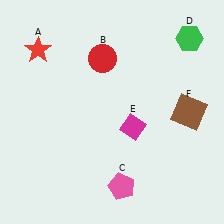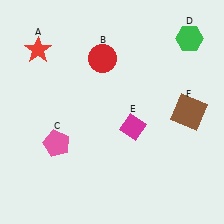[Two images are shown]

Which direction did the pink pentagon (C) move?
The pink pentagon (C) moved left.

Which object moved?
The pink pentagon (C) moved left.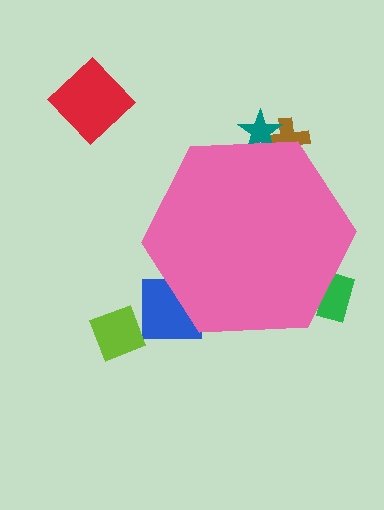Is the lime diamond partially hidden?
No, the lime diamond is fully visible.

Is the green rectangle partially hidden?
Yes, the green rectangle is partially hidden behind the pink hexagon.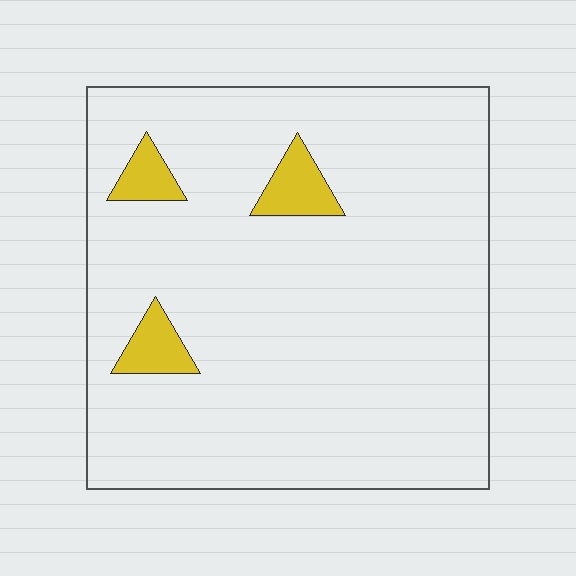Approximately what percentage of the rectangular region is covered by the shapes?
Approximately 5%.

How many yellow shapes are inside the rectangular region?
3.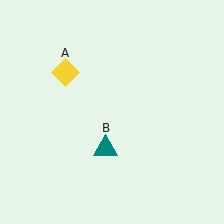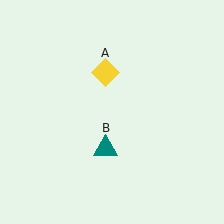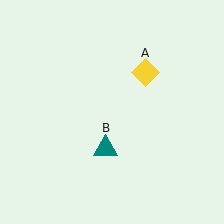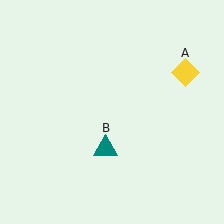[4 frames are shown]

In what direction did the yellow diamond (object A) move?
The yellow diamond (object A) moved right.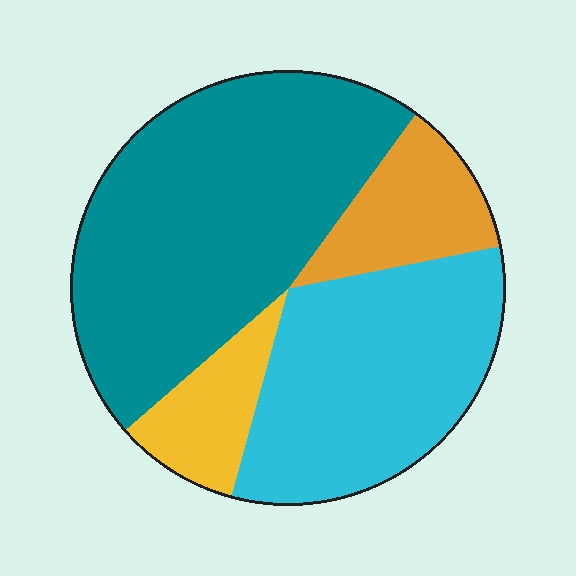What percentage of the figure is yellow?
Yellow takes up about one tenth (1/10) of the figure.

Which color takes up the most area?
Teal, at roughly 45%.